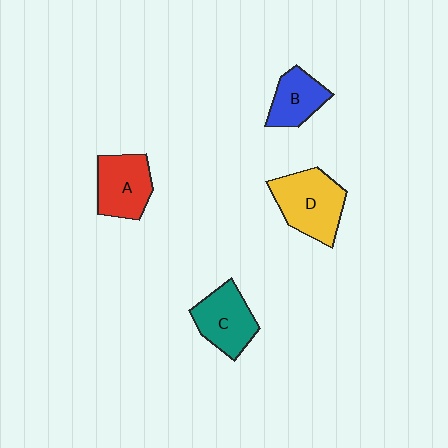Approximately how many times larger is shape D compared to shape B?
Approximately 1.6 times.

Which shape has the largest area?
Shape D (yellow).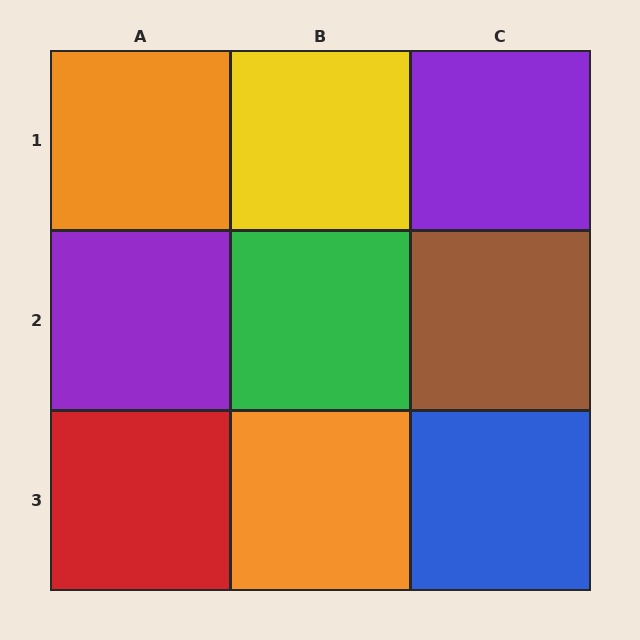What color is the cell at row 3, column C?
Blue.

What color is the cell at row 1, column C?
Purple.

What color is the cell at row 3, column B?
Orange.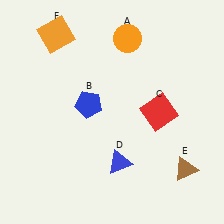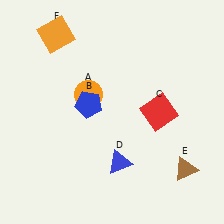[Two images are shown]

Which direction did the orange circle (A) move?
The orange circle (A) moved down.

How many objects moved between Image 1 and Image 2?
1 object moved between the two images.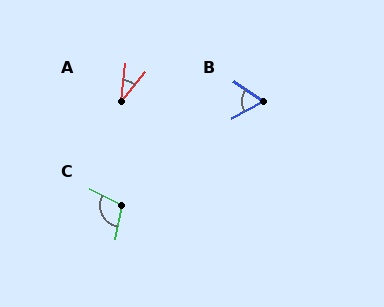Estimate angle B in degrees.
Approximately 62 degrees.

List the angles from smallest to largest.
A (32°), B (62°), C (107°).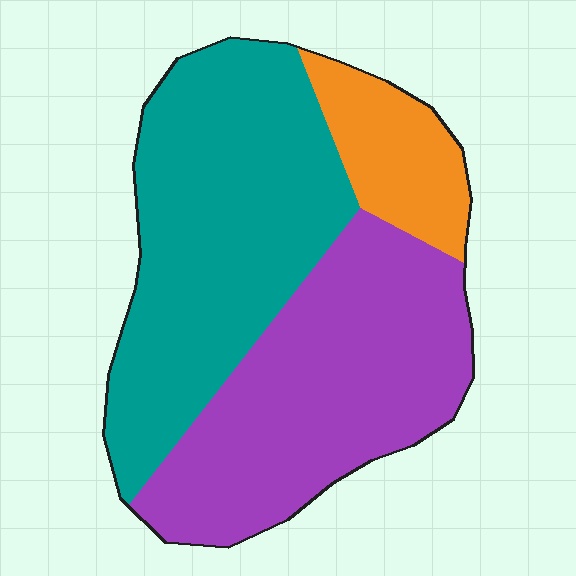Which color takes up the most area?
Teal, at roughly 45%.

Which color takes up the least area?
Orange, at roughly 15%.